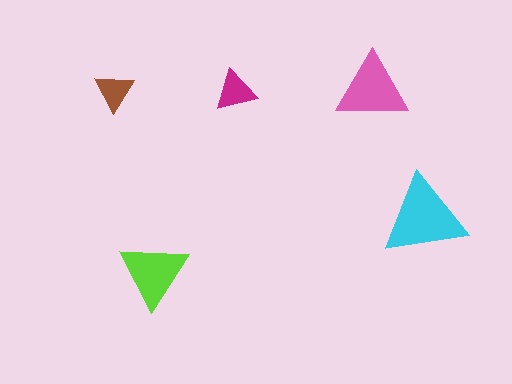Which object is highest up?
The pink triangle is topmost.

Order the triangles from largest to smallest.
the cyan one, the pink one, the lime one, the magenta one, the brown one.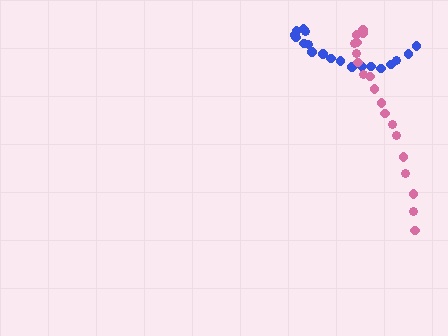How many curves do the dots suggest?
There are 2 distinct paths.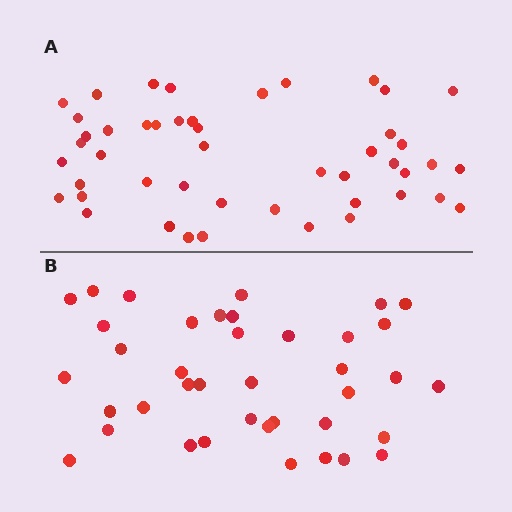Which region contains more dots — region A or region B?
Region A (the top region) has more dots.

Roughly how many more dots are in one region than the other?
Region A has roughly 8 or so more dots than region B.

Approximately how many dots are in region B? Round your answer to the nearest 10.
About 40 dots. (The exact count is 39, which rounds to 40.)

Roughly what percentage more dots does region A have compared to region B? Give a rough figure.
About 20% more.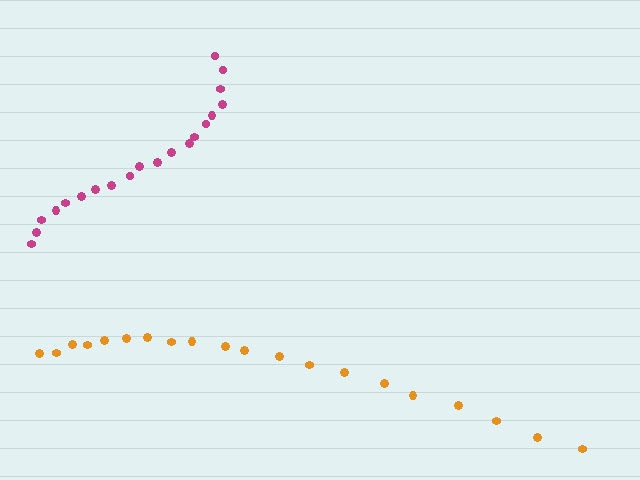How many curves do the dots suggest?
There are 2 distinct paths.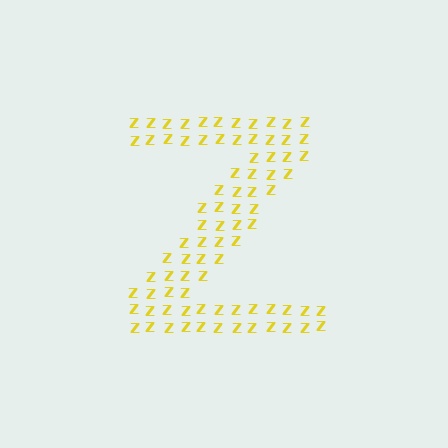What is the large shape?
The large shape is the letter Z.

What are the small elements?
The small elements are letter Z's.